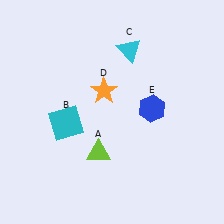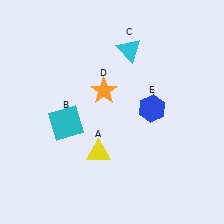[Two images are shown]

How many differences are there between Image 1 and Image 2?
There is 1 difference between the two images.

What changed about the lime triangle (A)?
In Image 1, A is lime. In Image 2, it changed to yellow.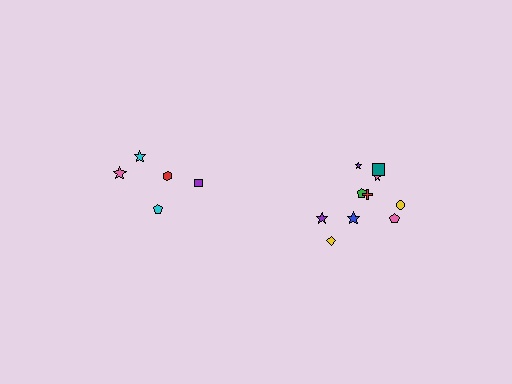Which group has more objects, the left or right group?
The right group.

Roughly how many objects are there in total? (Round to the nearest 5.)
Roughly 15 objects in total.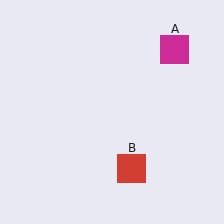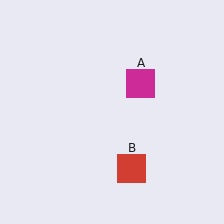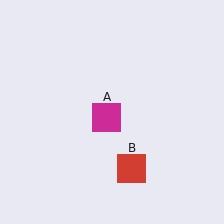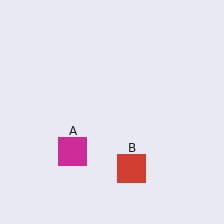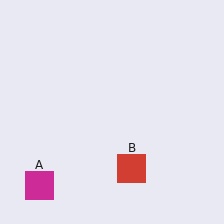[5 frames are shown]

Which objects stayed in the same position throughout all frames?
Red square (object B) remained stationary.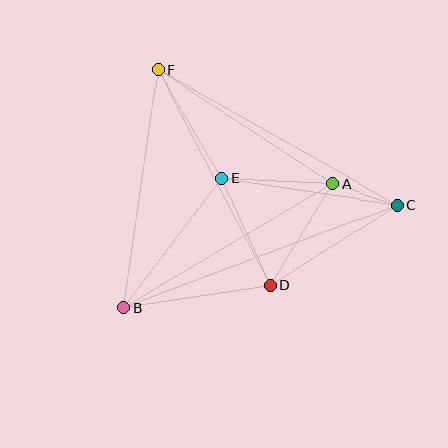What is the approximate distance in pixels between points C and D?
The distance between C and D is approximately 151 pixels.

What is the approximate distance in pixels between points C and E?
The distance between C and E is approximately 178 pixels.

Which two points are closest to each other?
Points A and C are closest to each other.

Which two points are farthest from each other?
Points B and C are farthest from each other.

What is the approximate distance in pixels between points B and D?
The distance between B and D is approximately 148 pixels.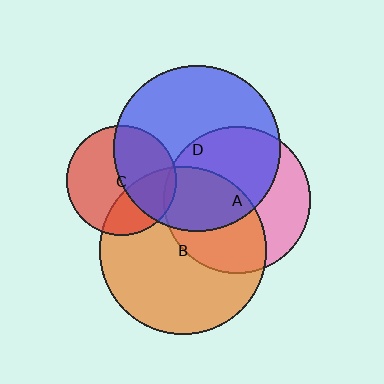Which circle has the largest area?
Circle B (orange).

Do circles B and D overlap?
Yes.